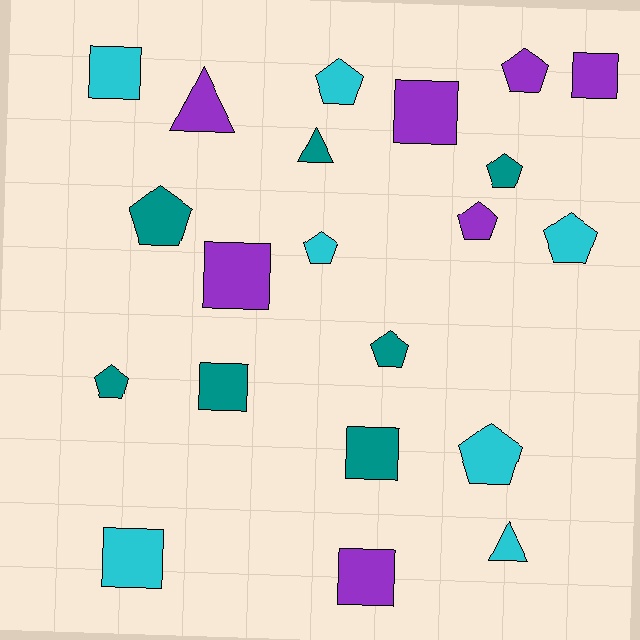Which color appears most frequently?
Purple, with 7 objects.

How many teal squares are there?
There are 2 teal squares.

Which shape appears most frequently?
Pentagon, with 10 objects.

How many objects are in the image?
There are 21 objects.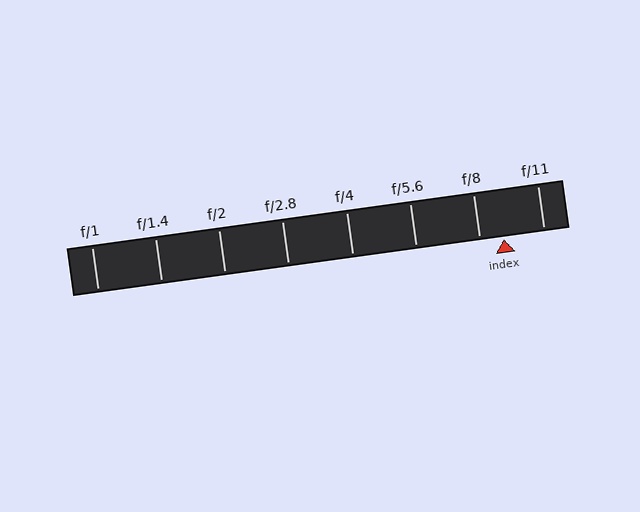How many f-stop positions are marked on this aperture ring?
There are 8 f-stop positions marked.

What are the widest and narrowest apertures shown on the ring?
The widest aperture shown is f/1 and the narrowest is f/11.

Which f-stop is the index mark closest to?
The index mark is closest to f/8.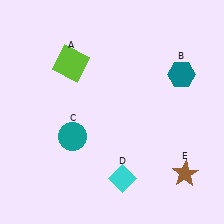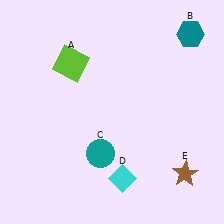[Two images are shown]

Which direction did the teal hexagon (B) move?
The teal hexagon (B) moved up.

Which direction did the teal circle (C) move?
The teal circle (C) moved right.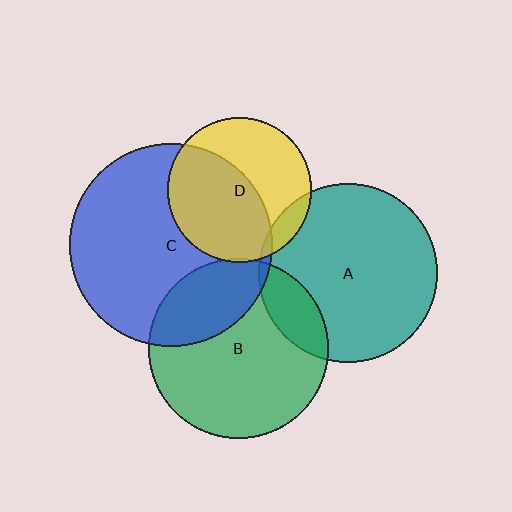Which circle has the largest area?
Circle C (blue).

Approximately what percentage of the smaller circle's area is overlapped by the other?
Approximately 5%.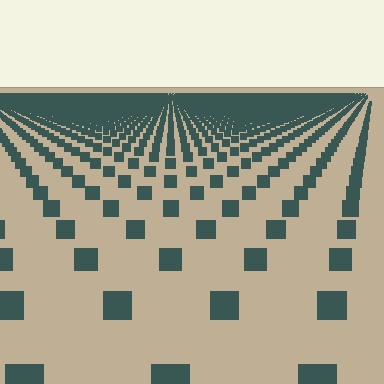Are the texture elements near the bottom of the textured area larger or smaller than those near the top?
Larger. Near the bottom, elements are closer to the viewer and appear at a bigger on-screen size.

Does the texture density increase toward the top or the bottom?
Density increases toward the top.